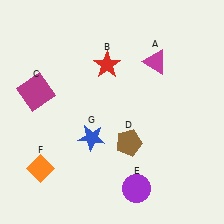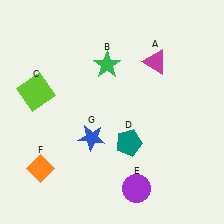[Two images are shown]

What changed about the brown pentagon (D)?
In Image 1, D is brown. In Image 2, it changed to teal.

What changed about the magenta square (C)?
In Image 1, C is magenta. In Image 2, it changed to lime.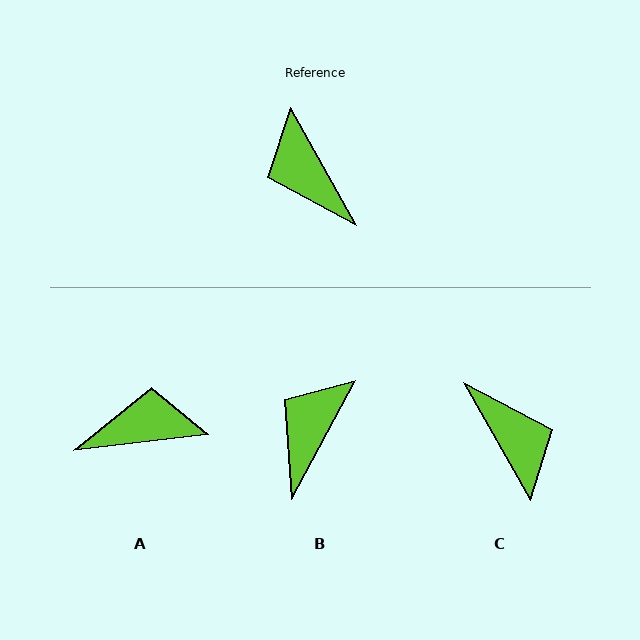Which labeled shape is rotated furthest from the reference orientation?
C, about 180 degrees away.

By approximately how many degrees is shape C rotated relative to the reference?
Approximately 180 degrees clockwise.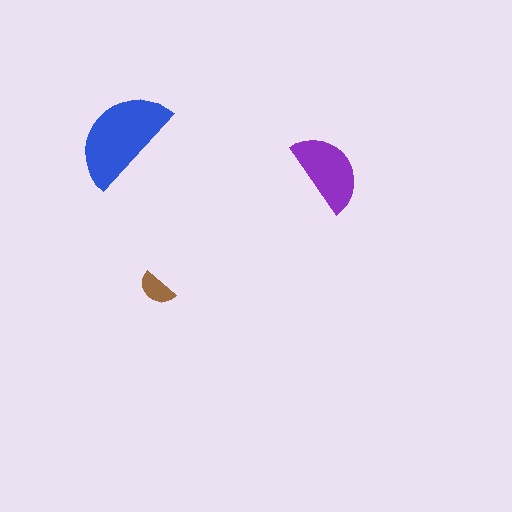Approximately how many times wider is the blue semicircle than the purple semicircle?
About 1.5 times wider.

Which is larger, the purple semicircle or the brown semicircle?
The purple one.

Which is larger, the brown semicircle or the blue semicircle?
The blue one.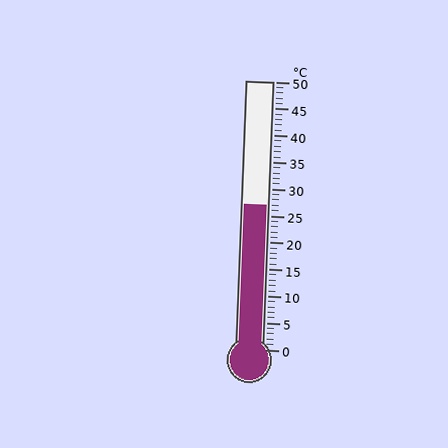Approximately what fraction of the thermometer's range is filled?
The thermometer is filled to approximately 55% of its range.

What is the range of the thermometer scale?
The thermometer scale ranges from 0°C to 50°C.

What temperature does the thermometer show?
The thermometer shows approximately 27°C.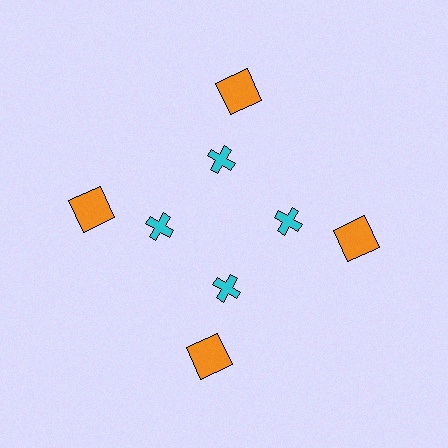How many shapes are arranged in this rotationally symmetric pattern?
There are 8 shapes, arranged in 4 groups of 2.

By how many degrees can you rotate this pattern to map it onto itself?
The pattern maps onto itself every 90 degrees of rotation.